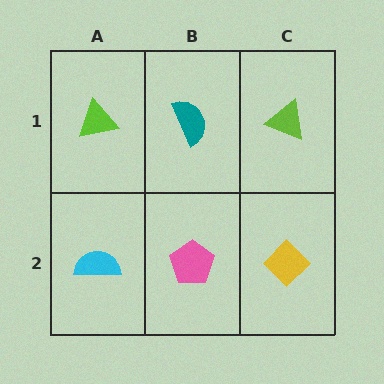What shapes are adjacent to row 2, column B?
A teal semicircle (row 1, column B), a cyan semicircle (row 2, column A), a yellow diamond (row 2, column C).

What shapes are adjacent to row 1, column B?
A pink pentagon (row 2, column B), a lime triangle (row 1, column A), a lime triangle (row 1, column C).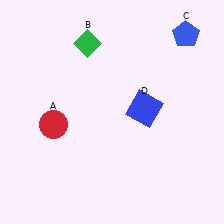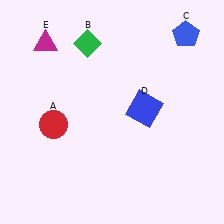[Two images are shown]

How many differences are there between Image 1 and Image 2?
There is 1 difference between the two images.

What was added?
A magenta triangle (E) was added in Image 2.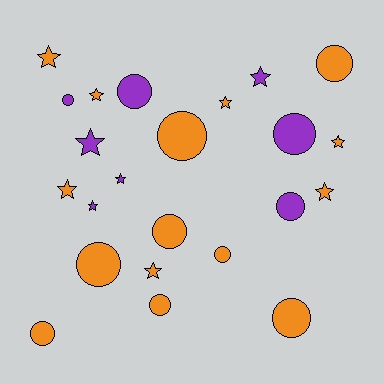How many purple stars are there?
There are 4 purple stars.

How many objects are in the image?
There are 23 objects.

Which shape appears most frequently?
Circle, with 12 objects.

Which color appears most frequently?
Orange, with 15 objects.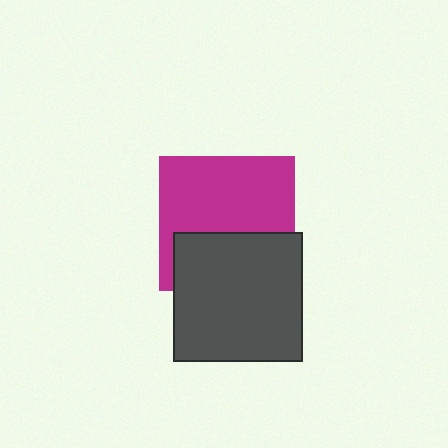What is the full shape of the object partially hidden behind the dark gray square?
The partially hidden object is a magenta square.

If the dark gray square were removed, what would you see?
You would see the complete magenta square.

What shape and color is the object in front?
The object in front is a dark gray square.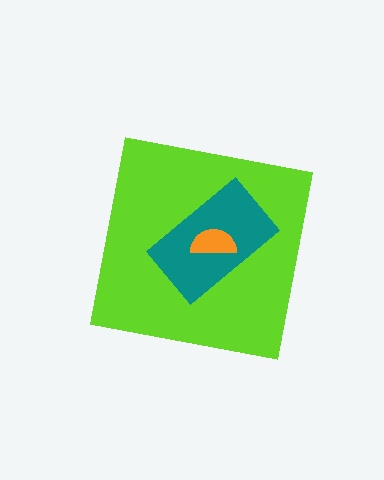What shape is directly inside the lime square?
The teal rectangle.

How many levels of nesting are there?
3.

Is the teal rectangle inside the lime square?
Yes.